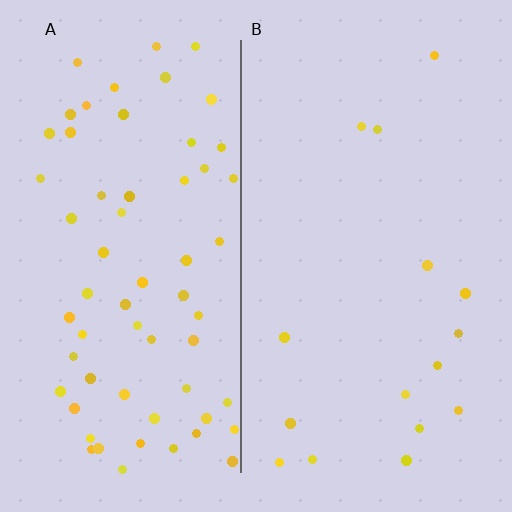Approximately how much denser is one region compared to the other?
Approximately 4.0× — region A over region B.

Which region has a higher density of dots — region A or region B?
A (the left).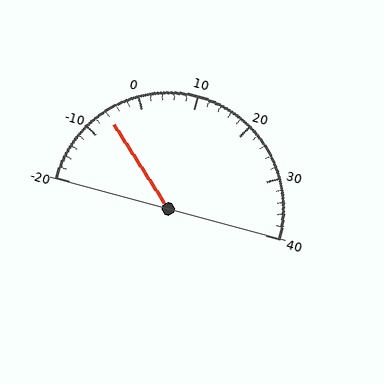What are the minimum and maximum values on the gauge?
The gauge ranges from -20 to 40.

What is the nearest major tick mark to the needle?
The nearest major tick mark is -10.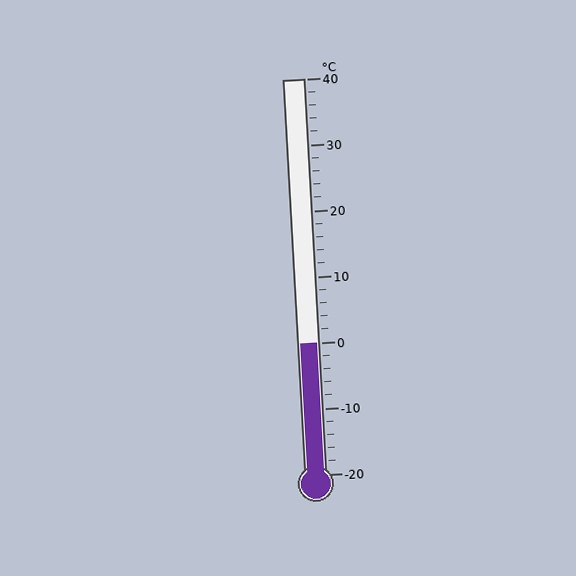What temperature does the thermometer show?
The thermometer shows approximately 0°C.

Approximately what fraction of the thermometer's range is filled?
The thermometer is filled to approximately 35% of its range.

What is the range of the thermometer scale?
The thermometer scale ranges from -20°C to 40°C.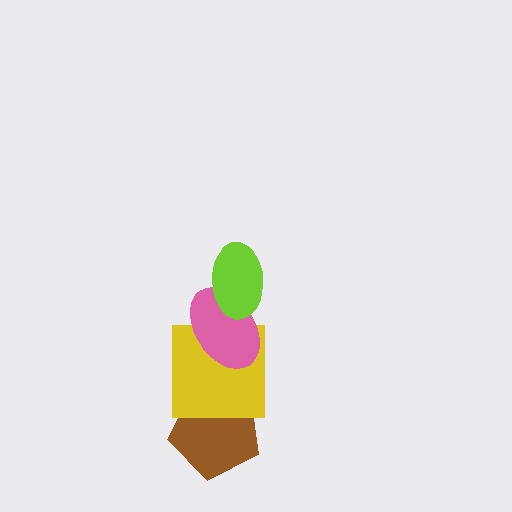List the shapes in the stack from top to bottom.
From top to bottom: the lime ellipse, the pink ellipse, the yellow square, the brown pentagon.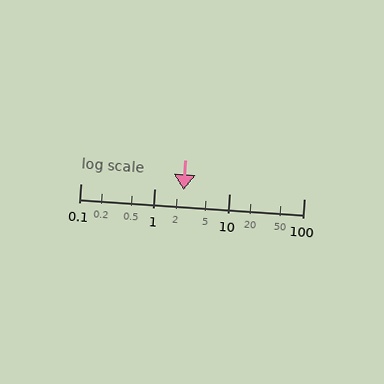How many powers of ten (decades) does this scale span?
The scale spans 3 decades, from 0.1 to 100.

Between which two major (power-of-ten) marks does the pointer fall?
The pointer is between 1 and 10.